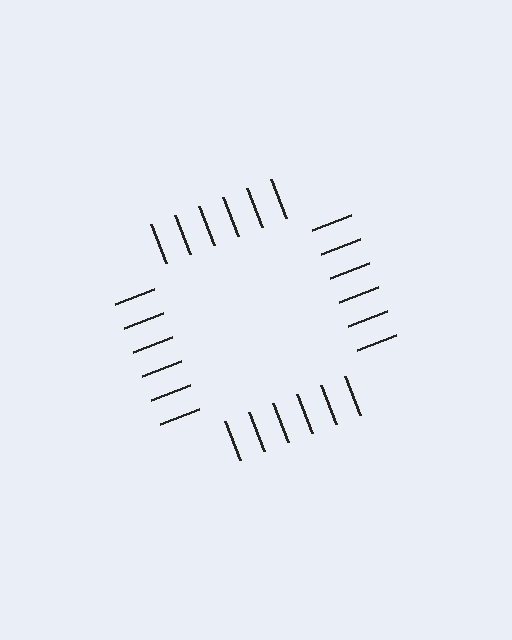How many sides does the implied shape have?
4 sides — the line-ends trace a square.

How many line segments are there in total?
24 — 6 along each of the 4 edges.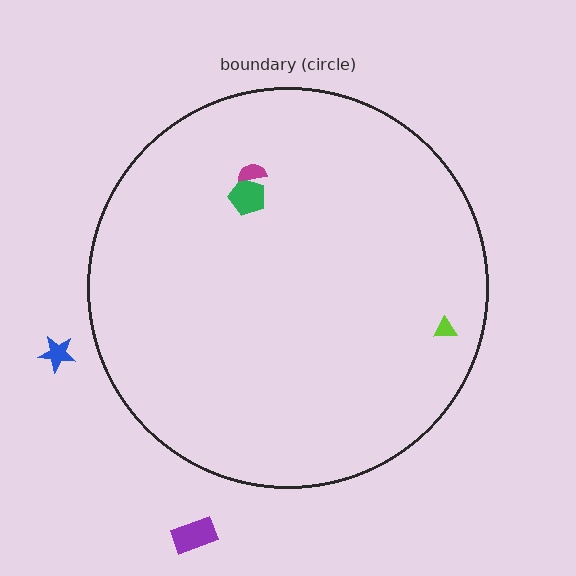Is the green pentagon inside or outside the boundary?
Inside.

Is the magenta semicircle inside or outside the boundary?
Inside.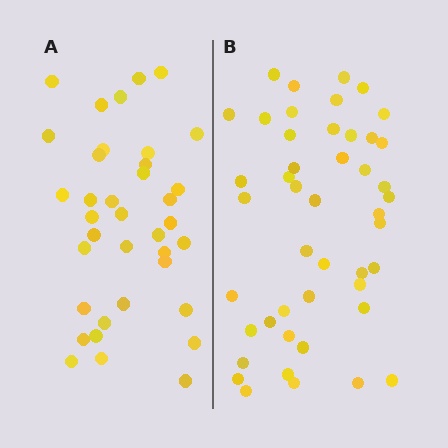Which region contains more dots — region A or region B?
Region B (the right region) has more dots.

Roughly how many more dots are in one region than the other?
Region B has roughly 8 or so more dots than region A.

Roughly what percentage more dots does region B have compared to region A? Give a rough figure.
About 25% more.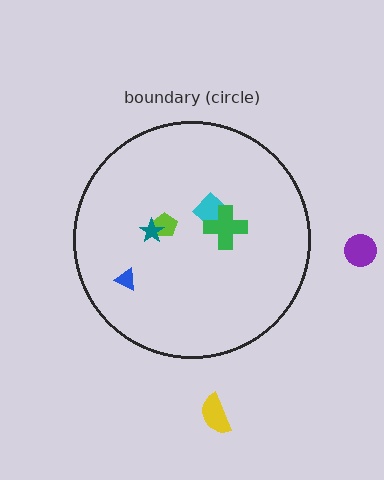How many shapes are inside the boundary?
5 inside, 2 outside.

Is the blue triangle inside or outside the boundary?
Inside.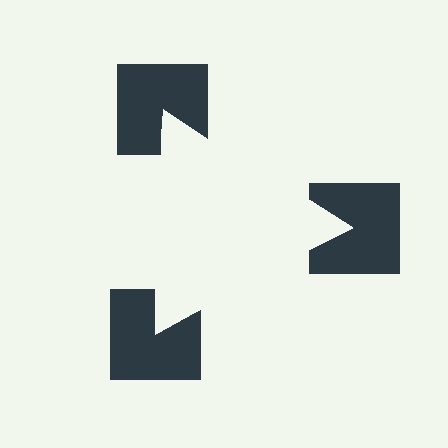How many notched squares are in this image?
There are 3 — one at each vertex of the illusory triangle.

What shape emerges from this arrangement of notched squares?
An illusory triangle — its edges are inferred from the aligned wedge cuts in the notched squares, not physically drawn.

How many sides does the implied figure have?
3 sides.